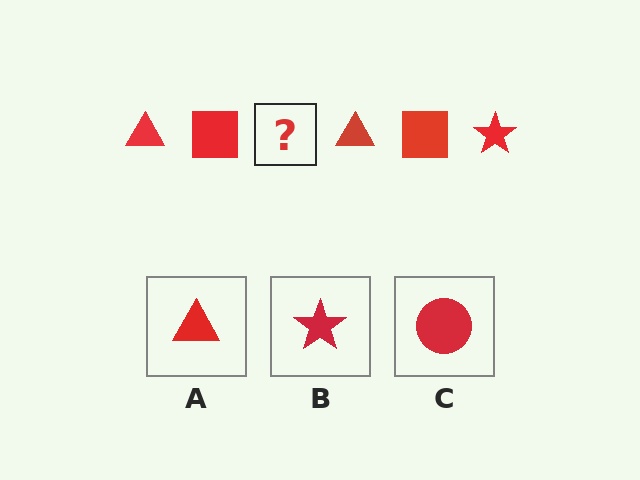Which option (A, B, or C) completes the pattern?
B.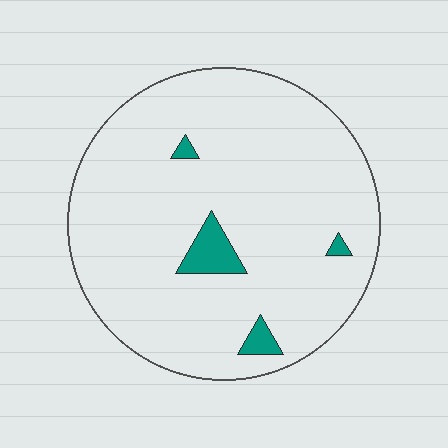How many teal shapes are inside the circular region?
4.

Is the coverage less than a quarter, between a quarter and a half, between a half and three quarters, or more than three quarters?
Less than a quarter.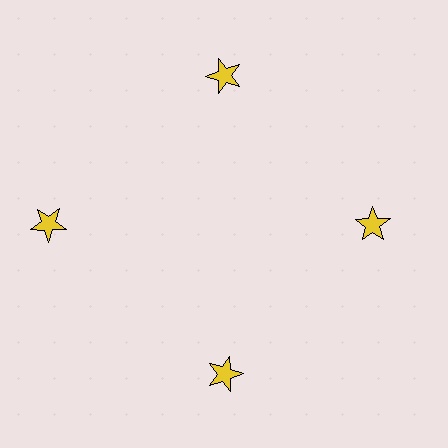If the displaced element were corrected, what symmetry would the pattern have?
It would have 4-fold rotational symmetry — the pattern would map onto itself every 90 degrees.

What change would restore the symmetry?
The symmetry would be restored by moving it inward, back onto the ring so that all 4 stars sit at equal angles and equal distance from the center.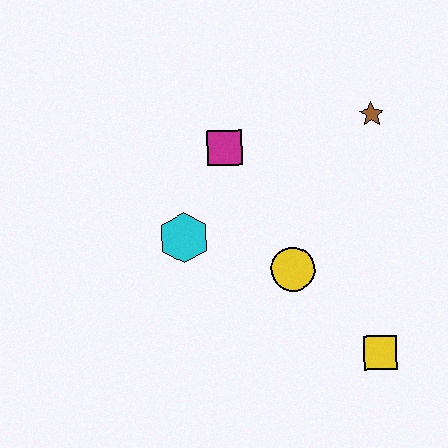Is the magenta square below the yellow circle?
No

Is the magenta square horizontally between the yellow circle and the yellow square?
No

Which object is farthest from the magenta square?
The yellow square is farthest from the magenta square.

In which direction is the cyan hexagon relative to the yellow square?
The cyan hexagon is to the left of the yellow square.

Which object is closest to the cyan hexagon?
The magenta square is closest to the cyan hexagon.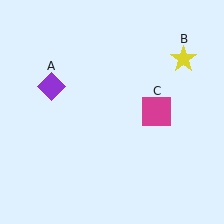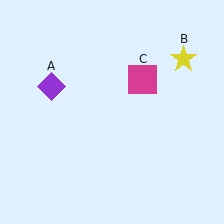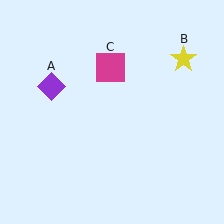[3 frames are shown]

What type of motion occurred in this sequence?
The magenta square (object C) rotated counterclockwise around the center of the scene.